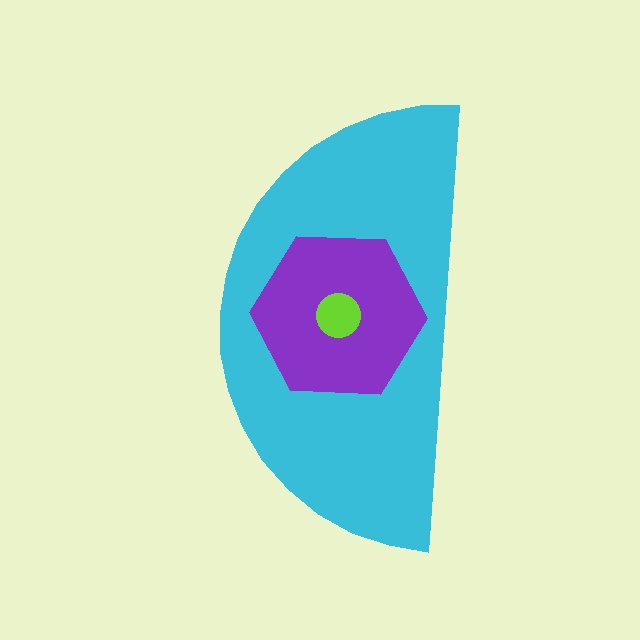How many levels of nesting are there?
3.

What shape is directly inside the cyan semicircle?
The purple hexagon.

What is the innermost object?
The lime circle.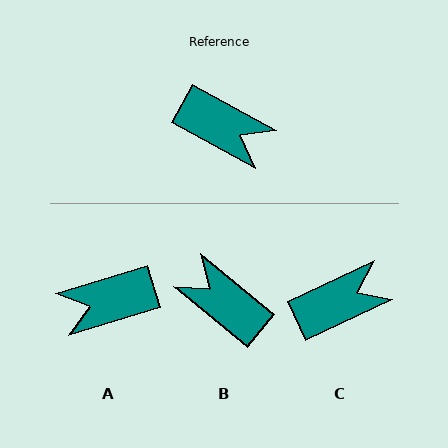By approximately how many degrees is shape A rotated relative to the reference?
Approximately 135 degrees clockwise.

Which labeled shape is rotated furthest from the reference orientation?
B, about 169 degrees away.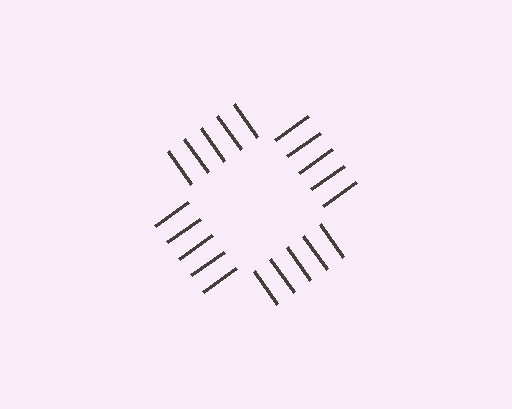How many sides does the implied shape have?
4 sides — the line-ends trace a square.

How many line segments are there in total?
20 — 5 along each of the 4 edges.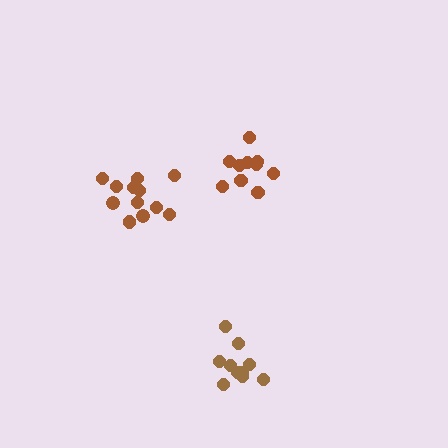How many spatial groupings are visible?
There are 3 spatial groupings.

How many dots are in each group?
Group 1: 12 dots, Group 2: 10 dots, Group 3: 10 dots (32 total).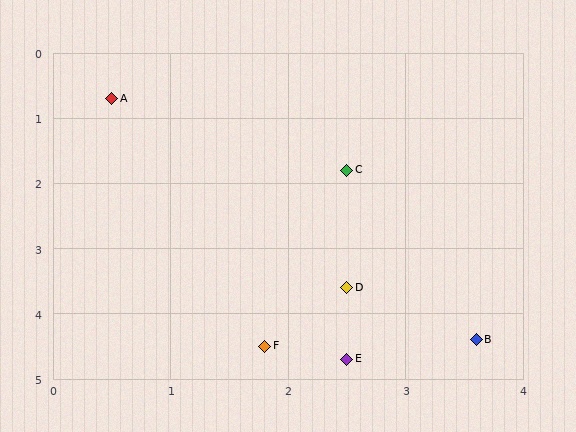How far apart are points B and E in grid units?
Points B and E are about 1.1 grid units apart.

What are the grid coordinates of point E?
Point E is at approximately (2.5, 4.7).